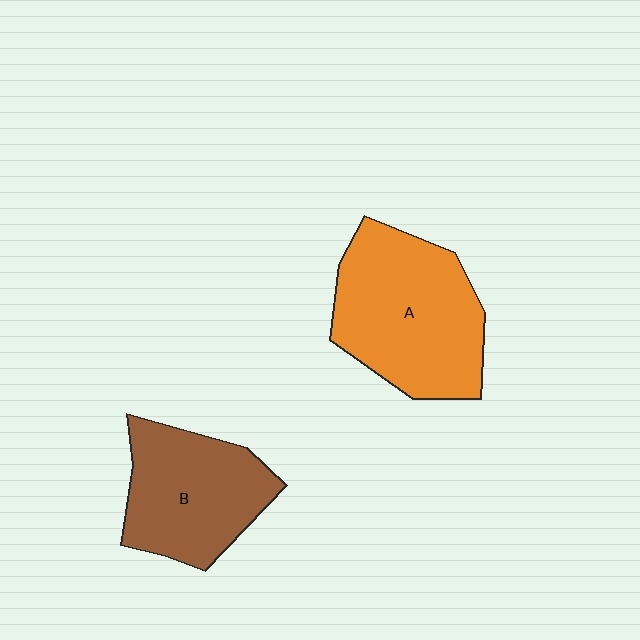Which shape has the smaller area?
Shape B (brown).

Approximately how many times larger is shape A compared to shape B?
Approximately 1.3 times.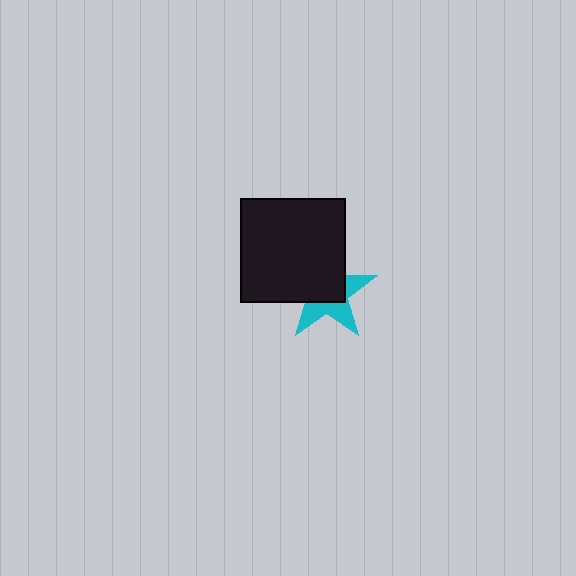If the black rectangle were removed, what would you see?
You would see the complete cyan star.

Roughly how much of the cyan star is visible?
A small part of it is visible (roughly 43%).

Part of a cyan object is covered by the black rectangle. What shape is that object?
It is a star.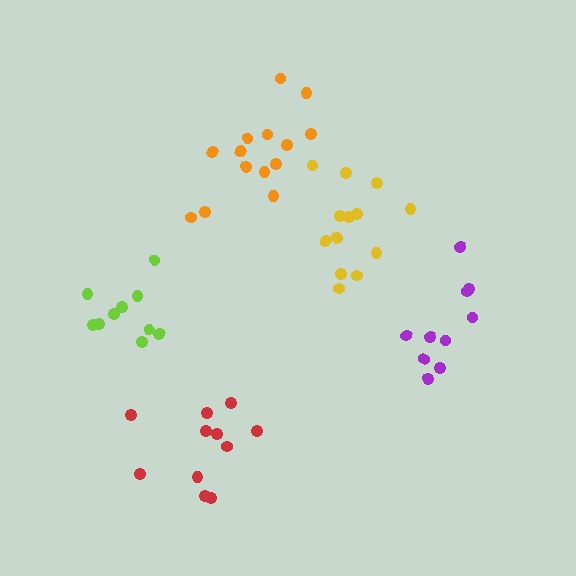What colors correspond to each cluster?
The clusters are colored: red, orange, lime, purple, yellow.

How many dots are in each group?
Group 1: 11 dots, Group 2: 14 dots, Group 3: 10 dots, Group 4: 10 dots, Group 5: 13 dots (58 total).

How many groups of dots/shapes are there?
There are 5 groups.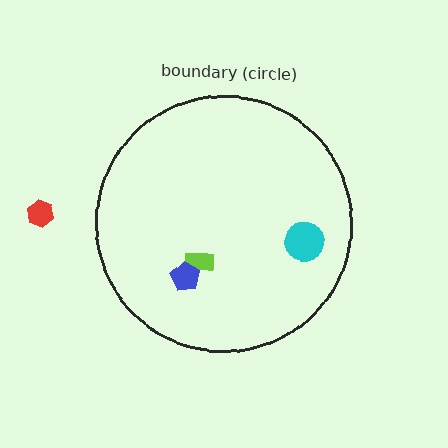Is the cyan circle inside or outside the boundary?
Inside.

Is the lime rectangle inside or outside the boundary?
Inside.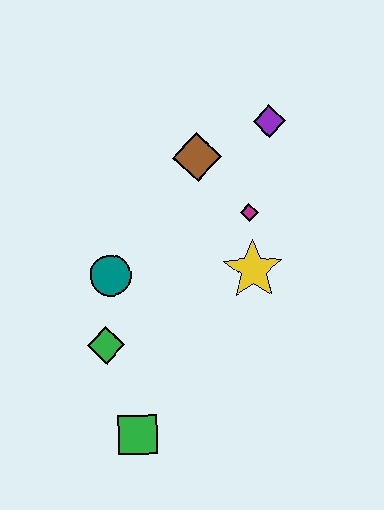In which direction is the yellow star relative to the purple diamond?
The yellow star is below the purple diamond.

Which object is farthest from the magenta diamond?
The green square is farthest from the magenta diamond.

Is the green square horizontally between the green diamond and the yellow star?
Yes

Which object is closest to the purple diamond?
The brown diamond is closest to the purple diamond.